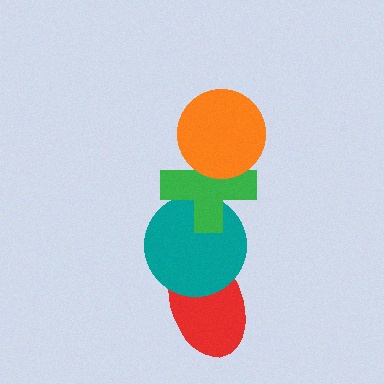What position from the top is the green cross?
The green cross is 2nd from the top.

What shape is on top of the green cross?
The orange circle is on top of the green cross.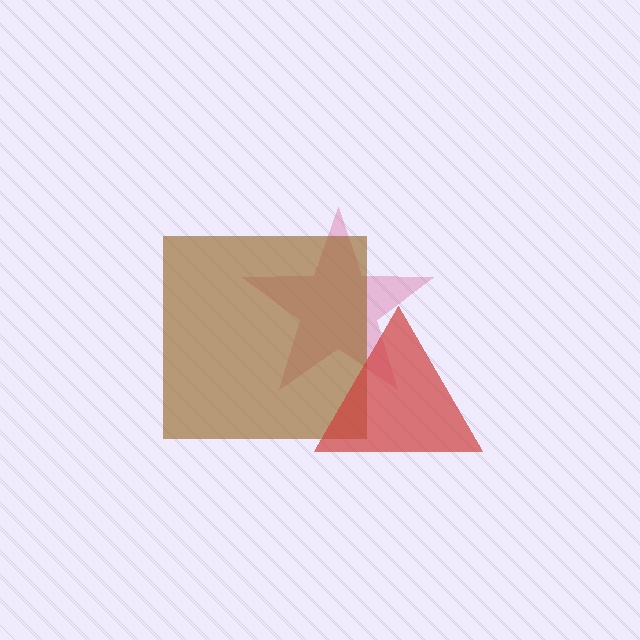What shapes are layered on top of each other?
The layered shapes are: a pink star, a brown square, a red triangle.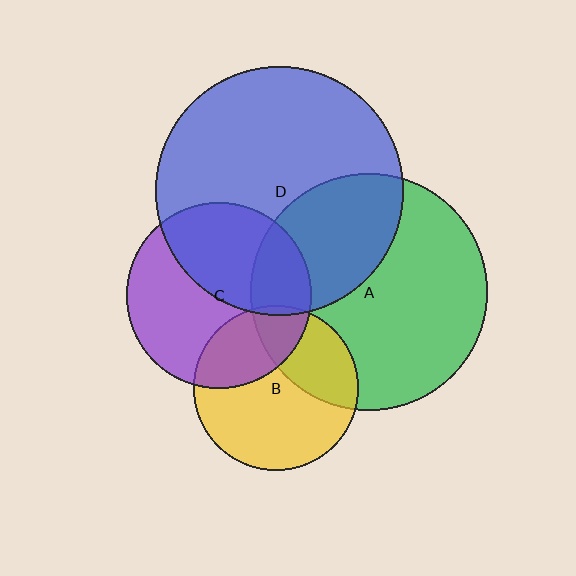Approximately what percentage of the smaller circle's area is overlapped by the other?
Approximately 5%.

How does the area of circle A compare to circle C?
Approximately 1.6 times.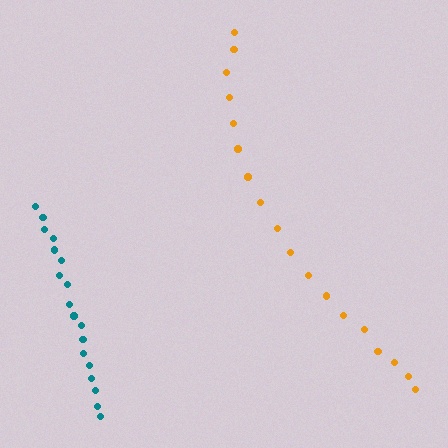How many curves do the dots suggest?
There are 2 distinct paths.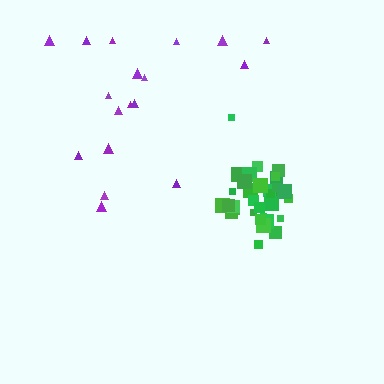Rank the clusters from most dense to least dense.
green, purple.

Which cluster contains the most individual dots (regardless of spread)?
Green (35).